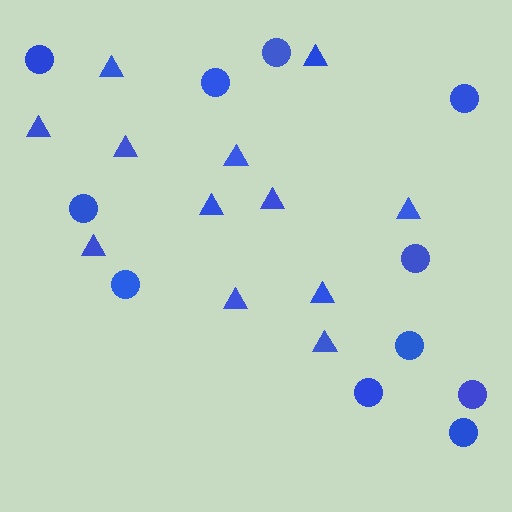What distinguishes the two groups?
There are 2 groups: one group of triangles (12) and one group of circles (11).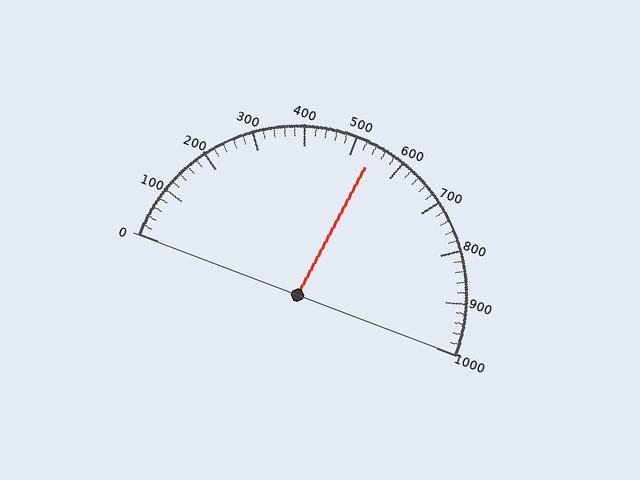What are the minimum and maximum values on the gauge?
The gauge ranges from 0 to 1000.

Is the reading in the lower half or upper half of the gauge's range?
The reading is in the upper half of the range (0 to 1000).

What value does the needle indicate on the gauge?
The needle indicates approximately 540.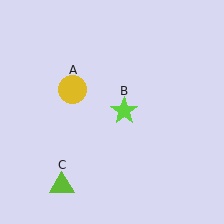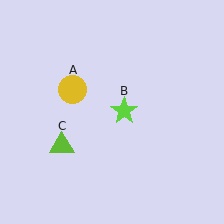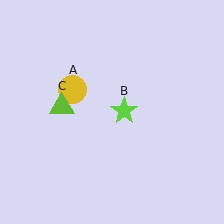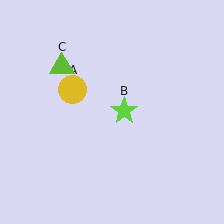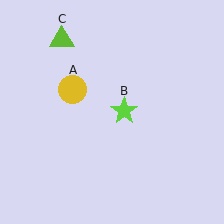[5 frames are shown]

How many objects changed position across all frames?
1 object changed position: lime triangle (object C).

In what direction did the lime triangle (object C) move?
The lime triangle (object C) moved up.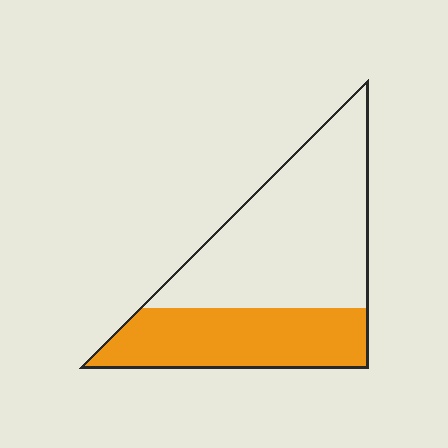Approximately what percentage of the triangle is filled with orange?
Approximately 40%.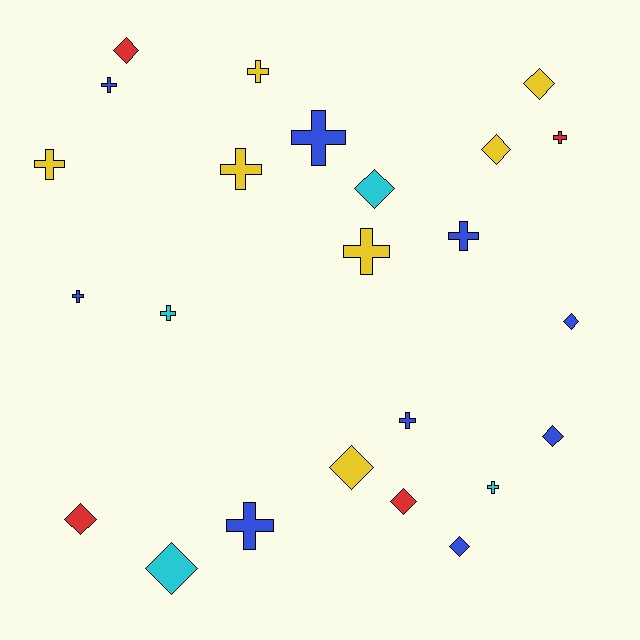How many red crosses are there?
There is 1 red cross.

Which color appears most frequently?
Blue, with 9 objects.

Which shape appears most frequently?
Cross, with 13 objects.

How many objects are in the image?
There are 24 objects.